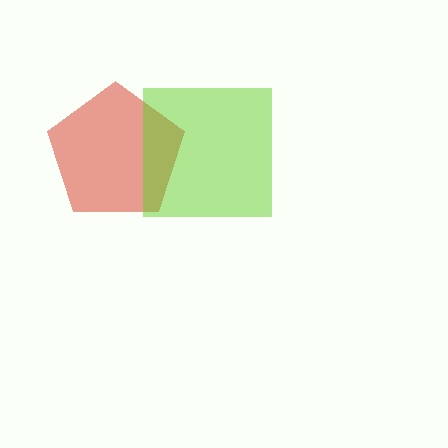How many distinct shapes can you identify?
There are 2 distinct shapes: a red pentagon, a lime square.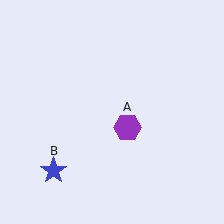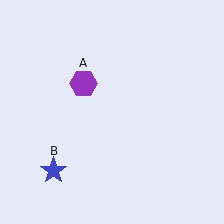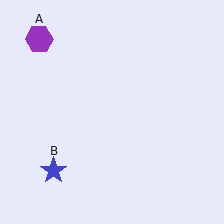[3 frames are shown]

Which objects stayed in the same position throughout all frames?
Blue star (object B) remained stationary.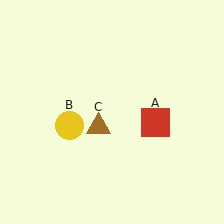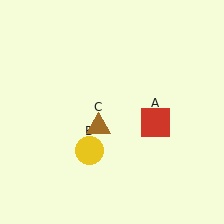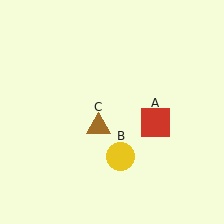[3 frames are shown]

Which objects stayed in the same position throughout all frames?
Red square (object A) and brown triangle (object C) remained stationary.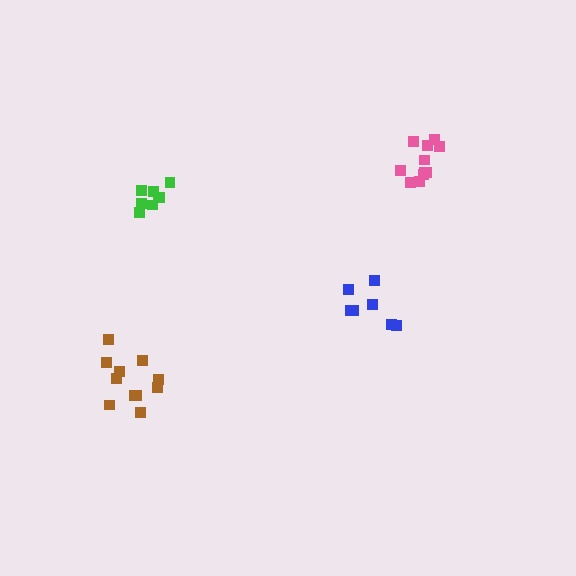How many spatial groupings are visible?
There are 4 spatial groupings.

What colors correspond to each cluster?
The clusters are colored: green, pink, blue, brown.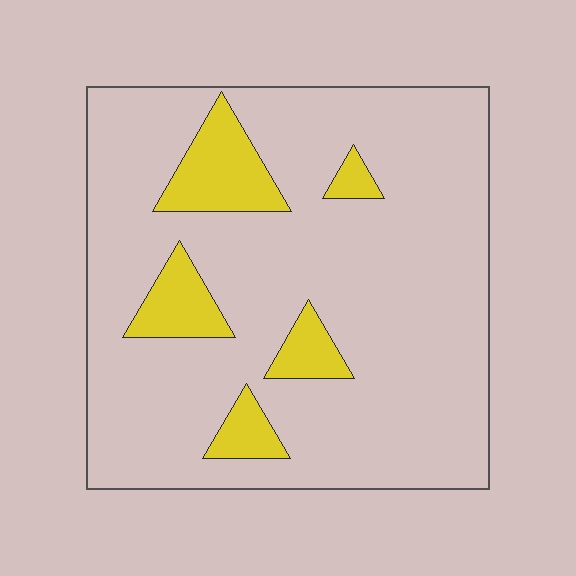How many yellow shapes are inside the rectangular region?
5.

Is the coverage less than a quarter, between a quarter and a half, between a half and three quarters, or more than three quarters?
Less than a quarter.